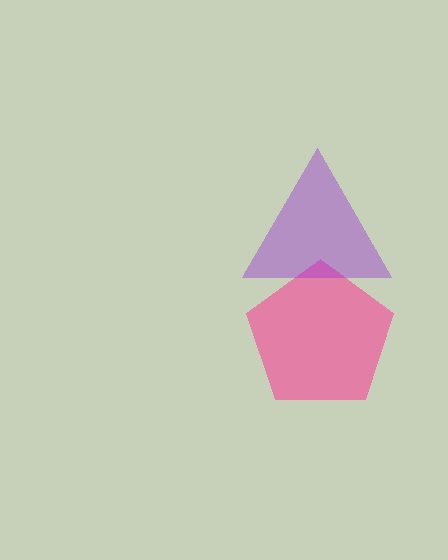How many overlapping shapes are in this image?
There are 2 overlapping shapes in the image.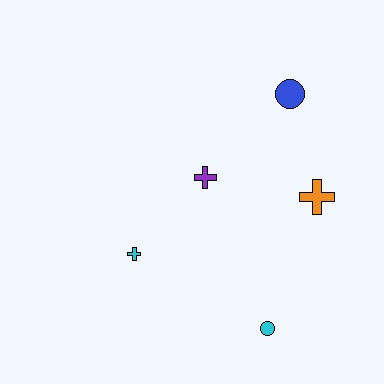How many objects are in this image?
There are 5 objects.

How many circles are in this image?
There are 2 circles.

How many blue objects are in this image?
There is 1 blue object.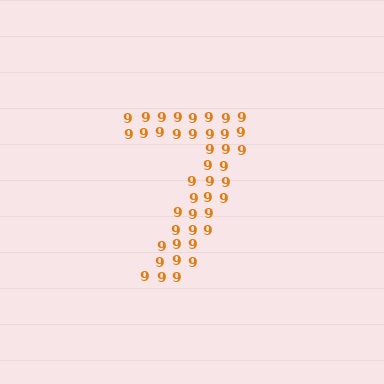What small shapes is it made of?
It is made of small digit 9's.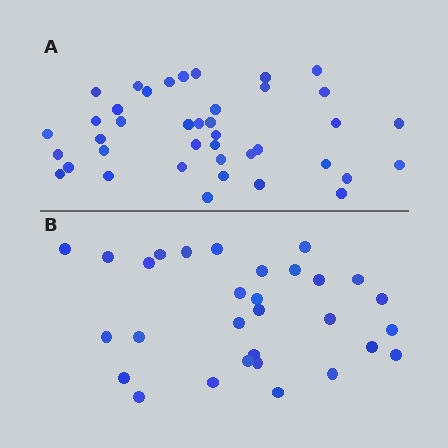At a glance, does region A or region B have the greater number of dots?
Region A (the top region) has more dots.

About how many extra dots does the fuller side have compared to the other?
Region A has roughly 10 or so more dots than region B.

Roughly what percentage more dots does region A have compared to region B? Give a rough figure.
About 35% more.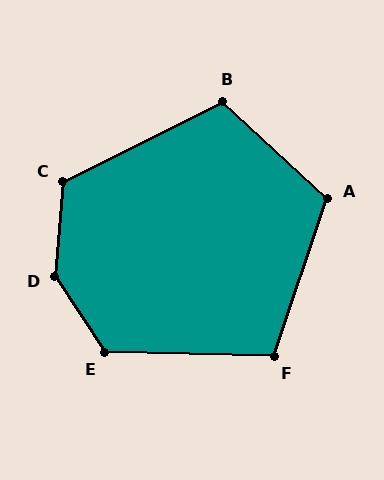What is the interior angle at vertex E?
Approximately 125 degrees (obtuse).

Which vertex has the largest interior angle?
D, at approximately 142 degrees.